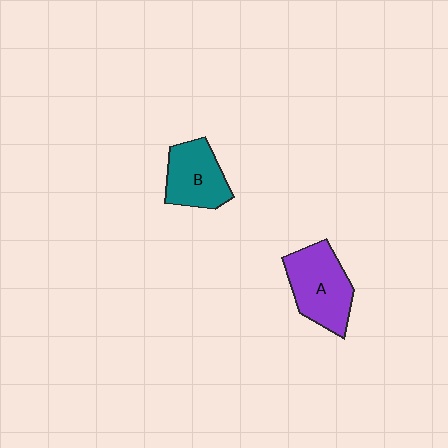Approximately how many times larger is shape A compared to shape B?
Approximately 1.2 times.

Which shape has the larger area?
Shape A (purple).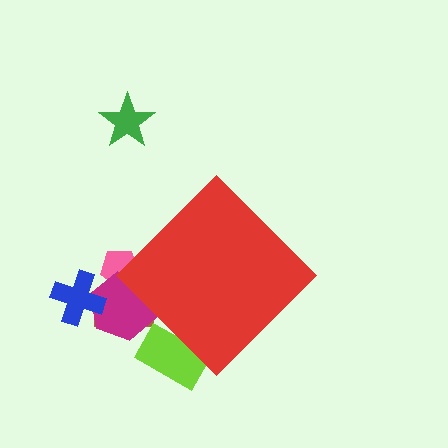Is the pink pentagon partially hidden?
Yes, the pink pentagon is partially hidden behind the red diamond.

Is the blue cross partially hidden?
No, the blue cross is fully visible.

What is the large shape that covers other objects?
A red diamond.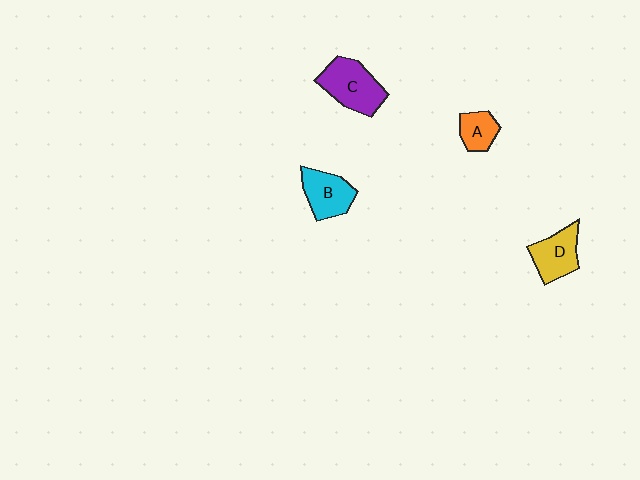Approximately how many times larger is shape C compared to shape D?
Approximately 1.3 times.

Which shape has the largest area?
Shape C (purple).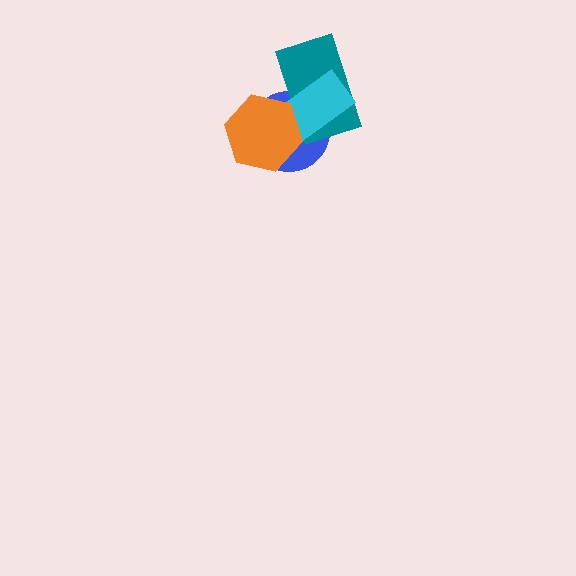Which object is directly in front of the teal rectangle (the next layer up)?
The cyan rectangle is directly in front of the teal rectangle.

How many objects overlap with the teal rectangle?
3 objects overlap with the teal rectangle.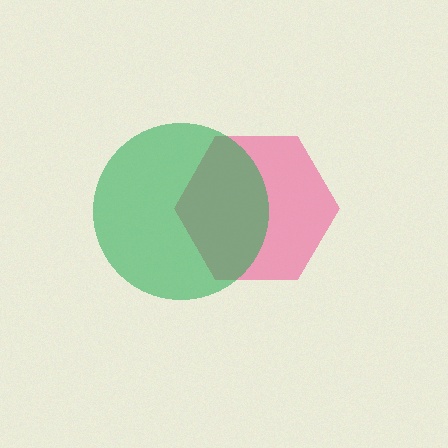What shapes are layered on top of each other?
The layered shapes are: a pink hexagon, a green circle.